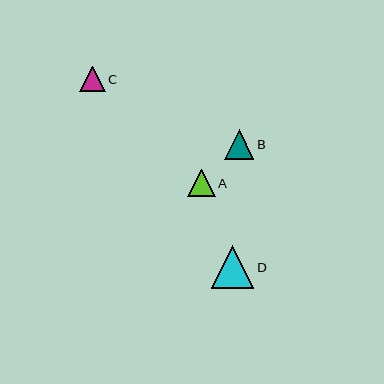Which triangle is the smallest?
Triangle C is the smallest with a size of approximately 26 pixels.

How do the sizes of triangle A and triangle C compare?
Triangle A and triangle C are approximately the same size.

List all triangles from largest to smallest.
From largest to smallest: D, B, A, C.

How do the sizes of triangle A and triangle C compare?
Triangle A and triangle C are approximately the same size.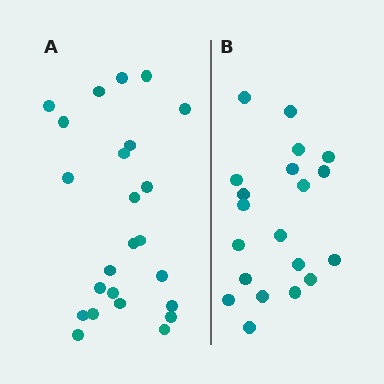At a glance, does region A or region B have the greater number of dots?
Region A (the left region) has more dots.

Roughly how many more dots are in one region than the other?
Region A has about 4 more dots than region B.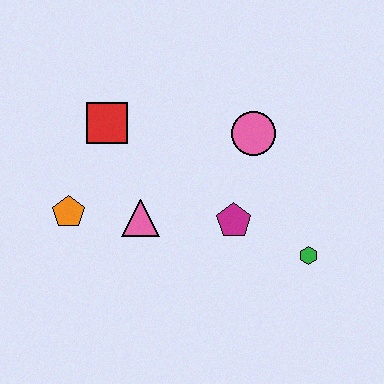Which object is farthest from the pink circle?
The orange pentagon is farthest from the pink circle.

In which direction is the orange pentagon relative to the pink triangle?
The orange pentagon is to the left of the pink triangle.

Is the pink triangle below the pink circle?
Yes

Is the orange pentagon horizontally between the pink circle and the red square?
No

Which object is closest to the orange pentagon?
The pink triangle is closest to the orange pentagon.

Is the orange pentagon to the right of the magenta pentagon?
No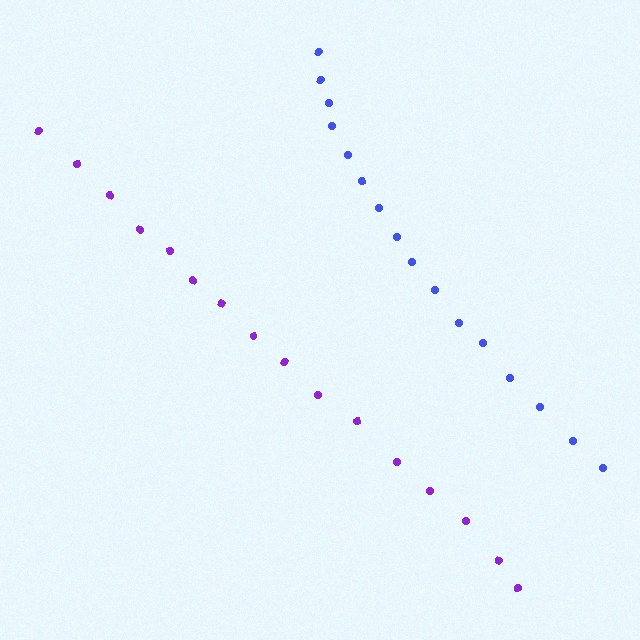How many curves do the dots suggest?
There are 2 distinct paths.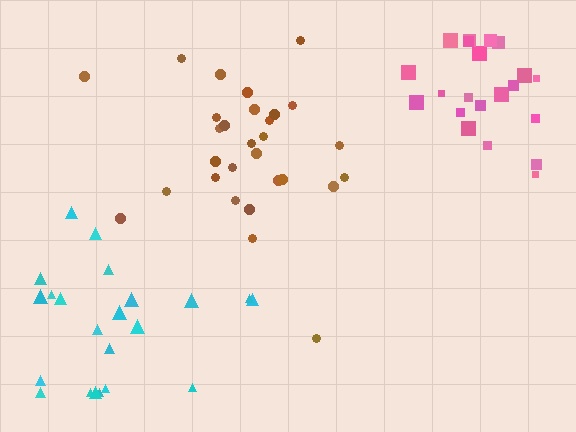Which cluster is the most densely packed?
Pink.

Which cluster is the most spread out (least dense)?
Cyan.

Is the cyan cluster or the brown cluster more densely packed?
Brown.